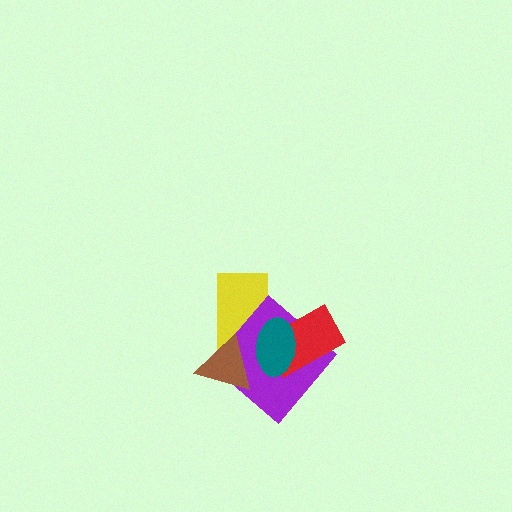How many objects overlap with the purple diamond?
4 objects overlap with the purple diamond.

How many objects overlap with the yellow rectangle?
4 objects overlap with the yellow rectangle.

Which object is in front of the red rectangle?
The teal ellipse is in front of the red rectangle.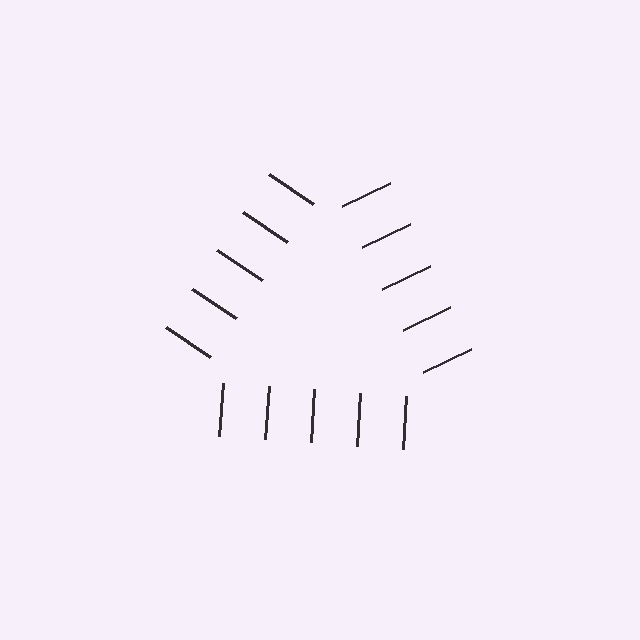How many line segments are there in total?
15 — 5 along each of the 3 edges.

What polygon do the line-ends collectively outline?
An illusory triangle — the line segments terminate on its edges but no continuous stroke is drawn.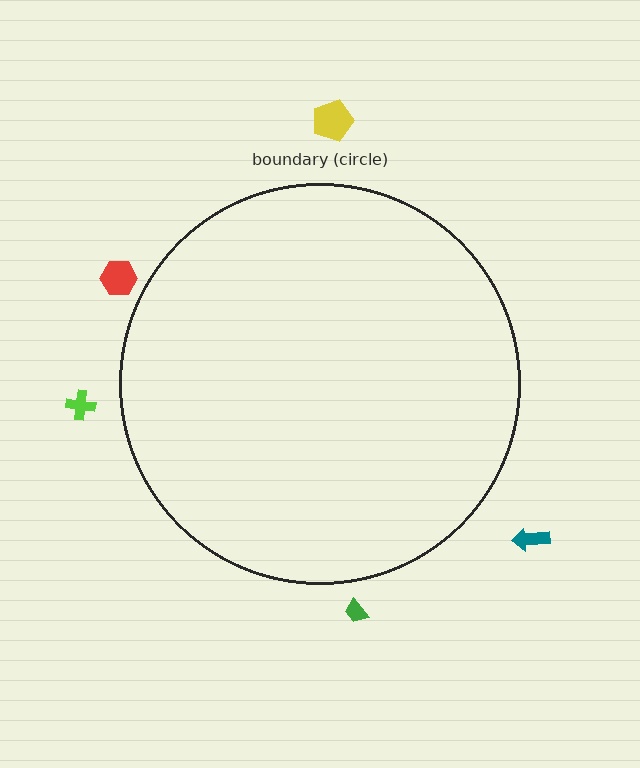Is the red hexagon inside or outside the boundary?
Outside.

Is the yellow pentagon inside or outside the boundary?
Outside.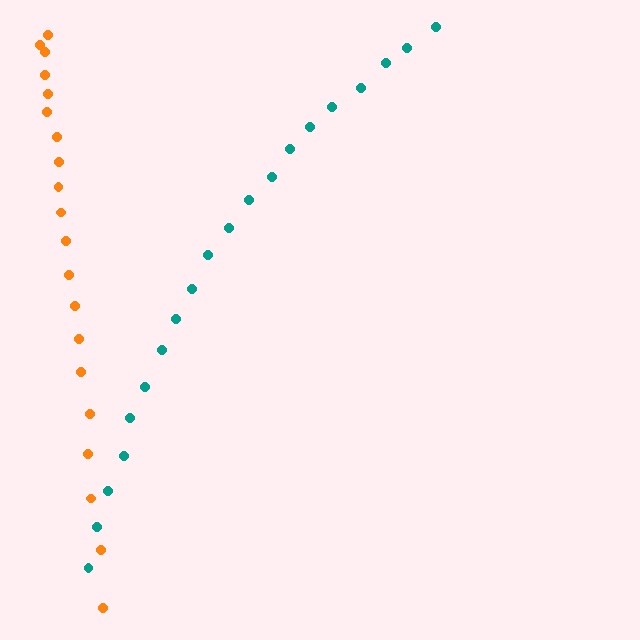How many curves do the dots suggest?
There are 2 distinct paths.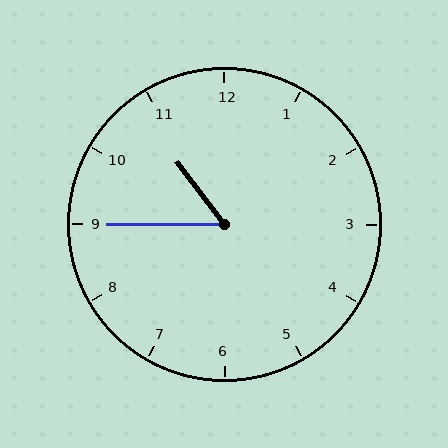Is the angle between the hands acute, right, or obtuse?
It is acute.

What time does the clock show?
10:45.